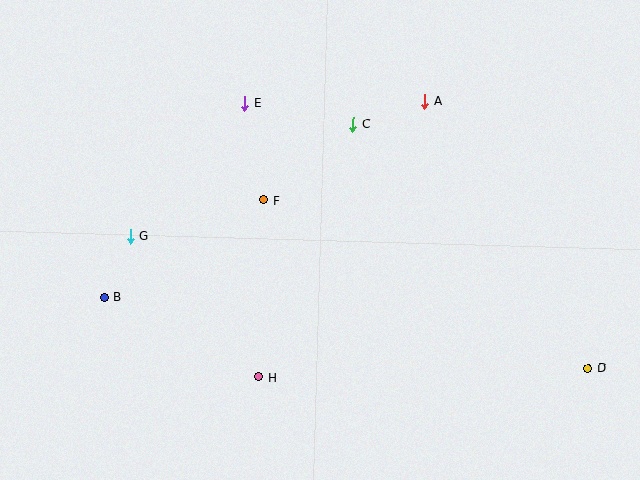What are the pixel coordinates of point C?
Point C is at (353, 124).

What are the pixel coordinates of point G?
Point G is at (130, 236).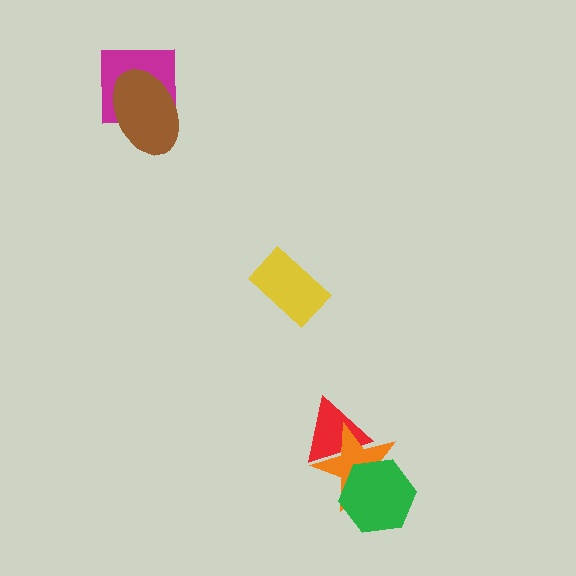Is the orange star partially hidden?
Yes, it is partially covered by another shape.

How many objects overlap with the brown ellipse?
1 object overlaps with the brown ellipse.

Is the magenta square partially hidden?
Yes, it is partially covered by another shape.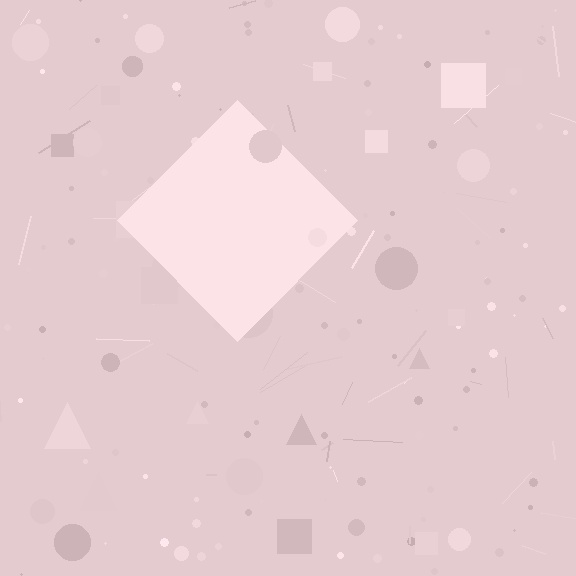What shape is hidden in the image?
A diamond is hidden in the image.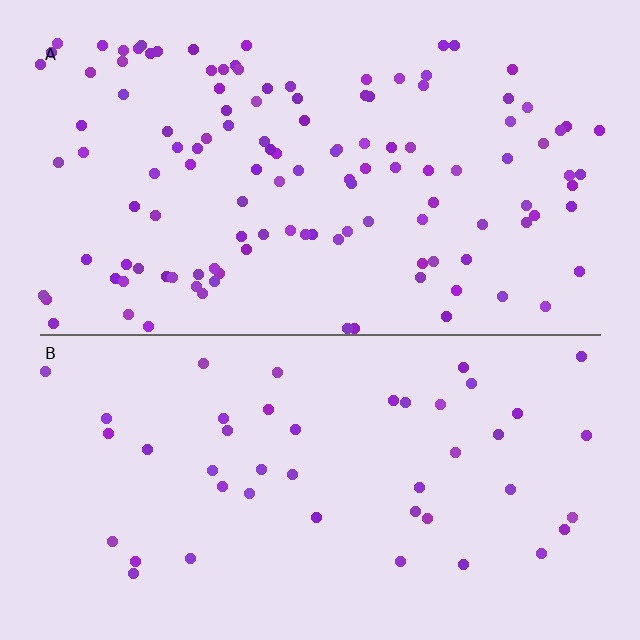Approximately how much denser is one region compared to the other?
Approximately 2.8× — region A over region B.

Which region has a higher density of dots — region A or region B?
A (the top).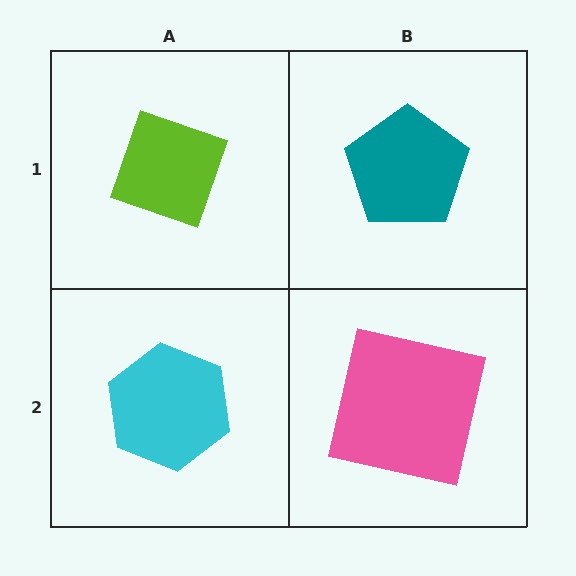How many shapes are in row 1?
2 shapes.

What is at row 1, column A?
A lime diamond.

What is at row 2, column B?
A pink square.